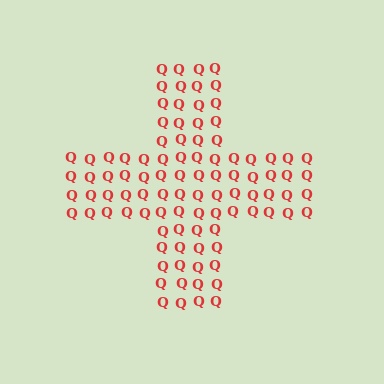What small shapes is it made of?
It is made of small letter Q's.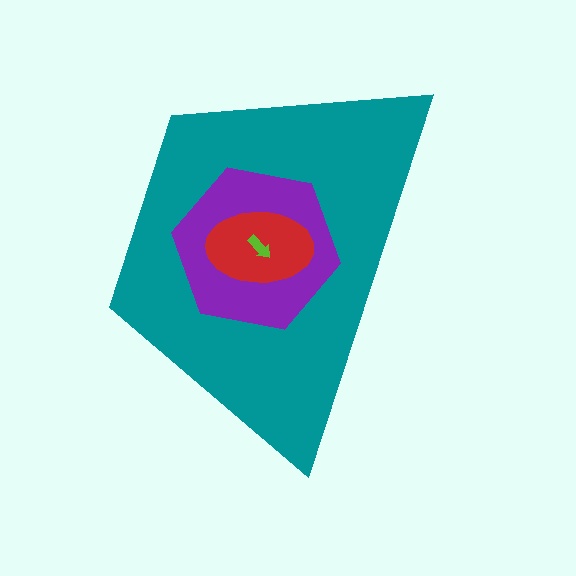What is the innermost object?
The lime arrow.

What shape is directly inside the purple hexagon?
The red ellipse.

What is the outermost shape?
The teal trapezoid.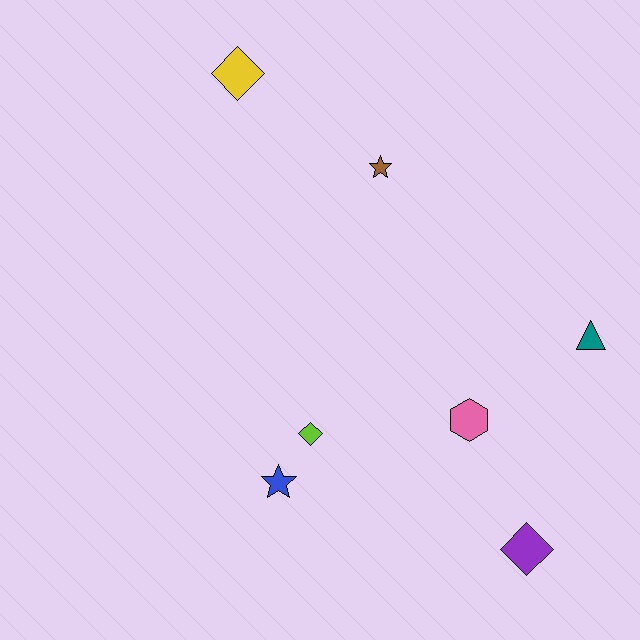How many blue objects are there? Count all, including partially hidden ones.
There is 1 blue object.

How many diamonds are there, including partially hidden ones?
There are 3 diamonds.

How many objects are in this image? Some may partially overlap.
There are 7 objects.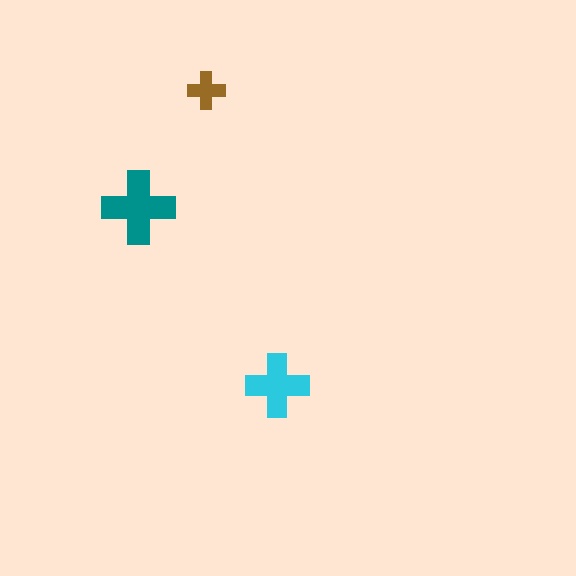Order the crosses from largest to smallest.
the teal one, the cyan one, the brown one.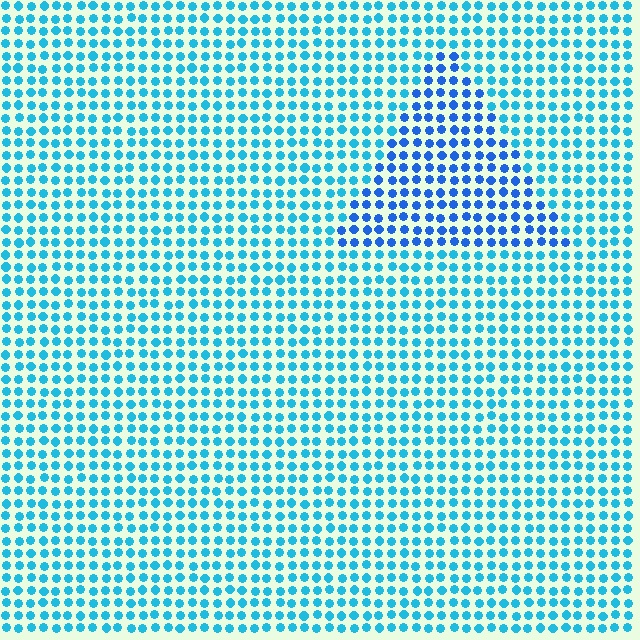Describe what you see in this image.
The image is filled with small cyan elements in a uniform arrangement. A triangle-shaped region is visible where the elements are tinted to a slightly different hue, forming a subtle color boundary.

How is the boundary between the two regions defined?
The boundary is defined purely by a slight shift in hue (about 28 degrees). Spacing, size, and orientation are identical on both sides.